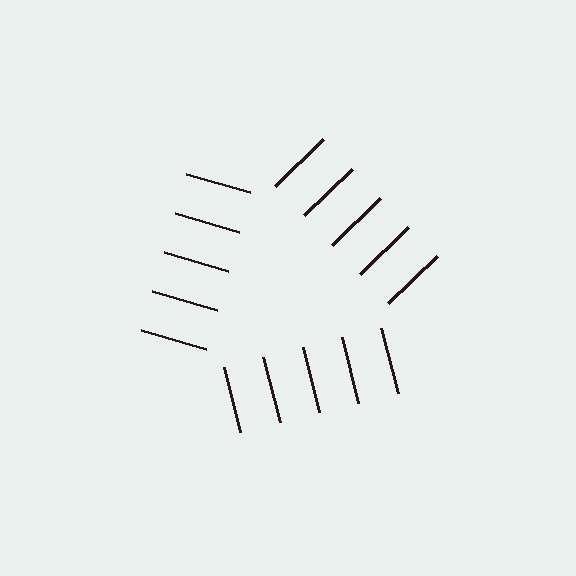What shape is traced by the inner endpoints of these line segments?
An illusory triangle — the line segments terminate on its edges but no continuous stroke is drawn.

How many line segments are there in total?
15 — 5 along each of the 3 edges.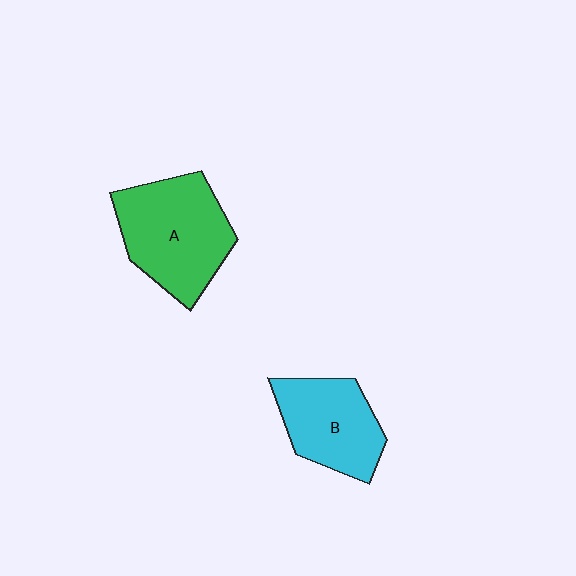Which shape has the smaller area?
Shape B (cyan).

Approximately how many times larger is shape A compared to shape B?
Approximately 1.3 times.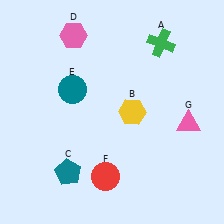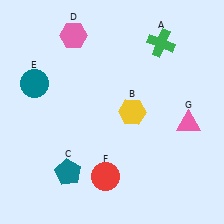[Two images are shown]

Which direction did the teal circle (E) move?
The teal circle (E) moved left.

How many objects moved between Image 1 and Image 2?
1 object moved between the two images.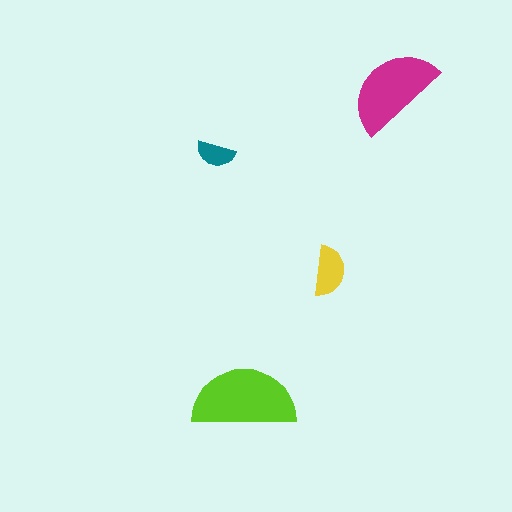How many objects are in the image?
There are 4 objects in the image.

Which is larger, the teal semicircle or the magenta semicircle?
The magenta one.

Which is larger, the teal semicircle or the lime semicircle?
The lime one.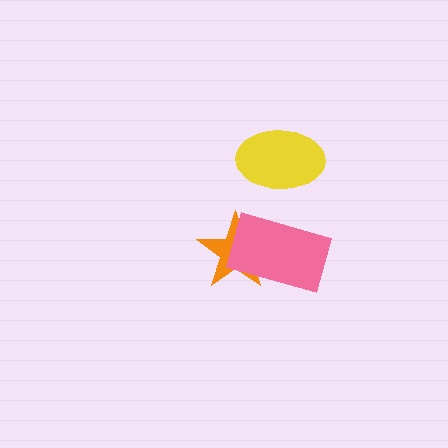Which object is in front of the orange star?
The pink rectangle is in front of the orange star.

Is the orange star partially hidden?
Yes, it is partially covered by another shape.